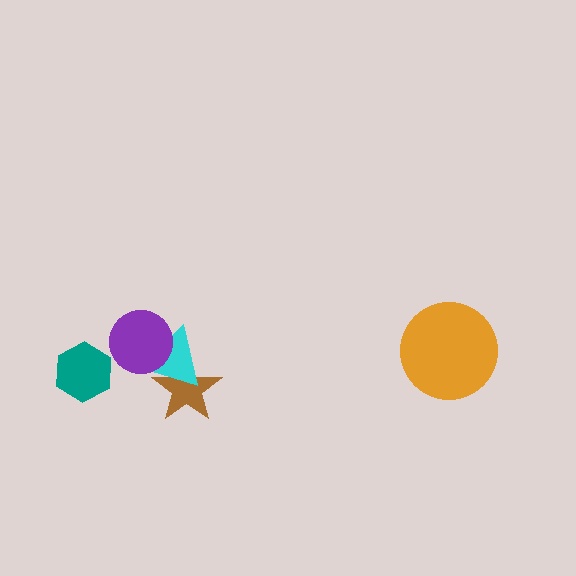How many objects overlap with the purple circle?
1 object overlaps with the purple circle.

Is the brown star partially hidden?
Yes, it is partially covered by another shape.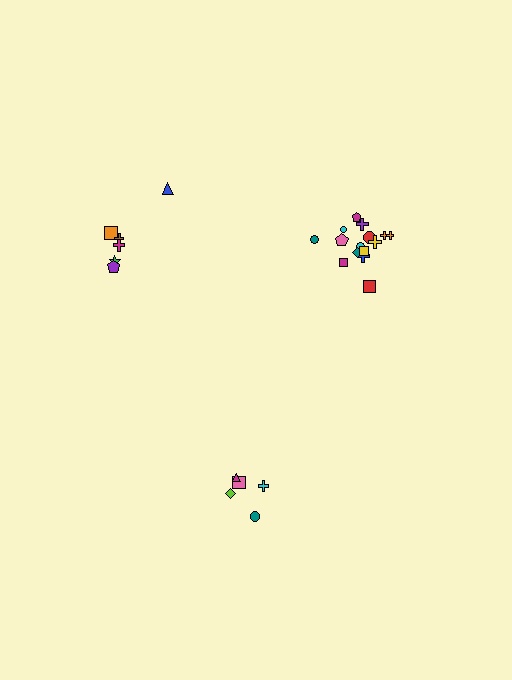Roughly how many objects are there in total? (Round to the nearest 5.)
Roughly 25 objects in total.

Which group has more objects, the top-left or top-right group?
The top-right group.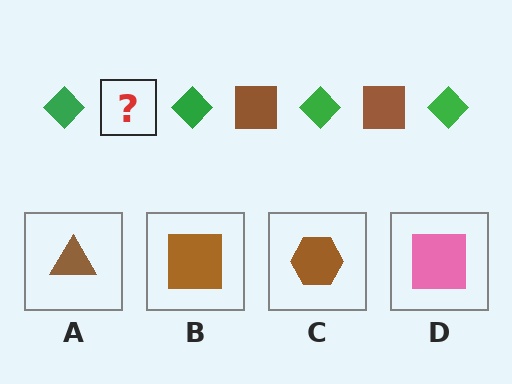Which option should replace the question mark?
Option B.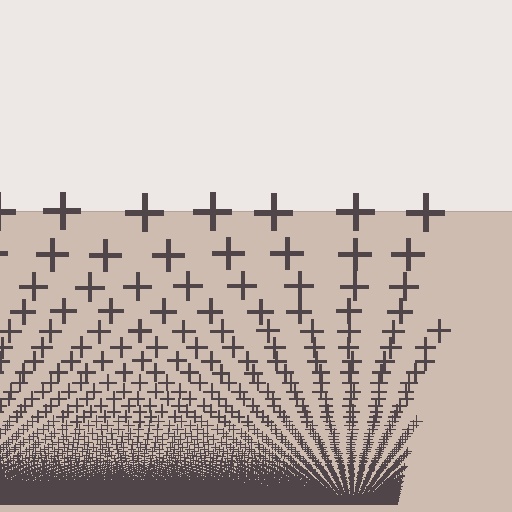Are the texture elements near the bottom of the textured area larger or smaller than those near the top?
Smaller. The gradient is inverted — elements near the bottom are smaller and denser.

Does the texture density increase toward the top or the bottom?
Density increases toward the bottom.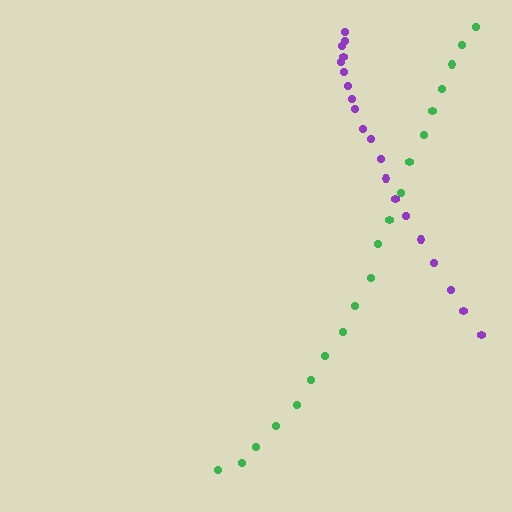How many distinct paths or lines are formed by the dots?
There are 2 distinct paths.